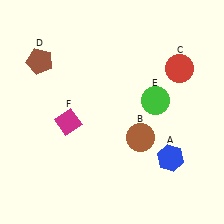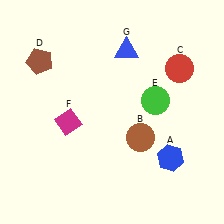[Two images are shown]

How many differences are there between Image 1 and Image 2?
There is 1 difference between the two images.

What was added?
A blue triangle (G) was added in Image 2.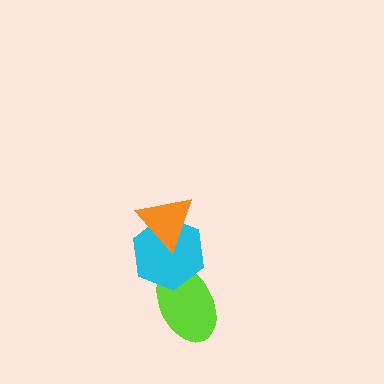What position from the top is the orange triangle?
The orange triangle is 1st from the top.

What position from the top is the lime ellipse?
The lime ellipse is 3rd from the top.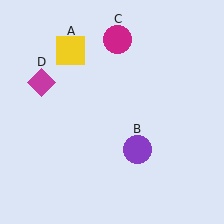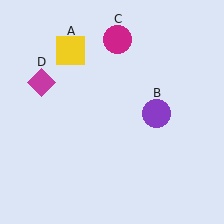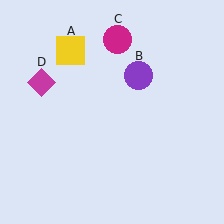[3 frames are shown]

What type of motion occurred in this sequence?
The purple circle (object B) rotated counterclockwise around the center of the scene.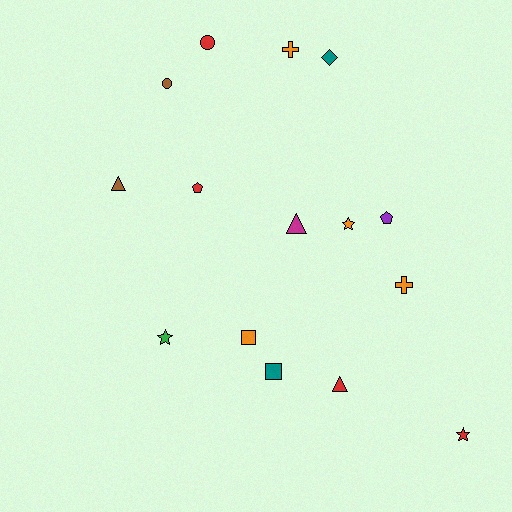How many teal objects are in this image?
There are 2 teal objects.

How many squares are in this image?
There are 2 squares.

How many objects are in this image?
There are 15 objects.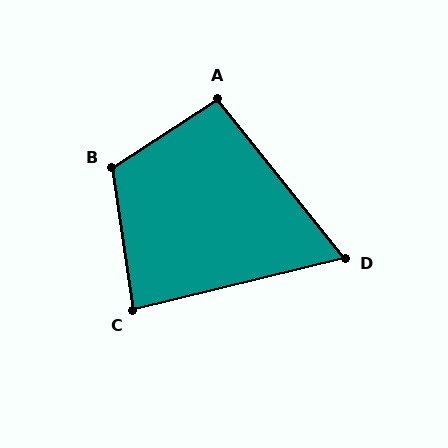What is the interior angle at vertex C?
Approximately 85 degrees (acute).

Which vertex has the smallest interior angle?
D, at approximately 65 degrees.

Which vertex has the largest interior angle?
B, at approximately 115 degrees.